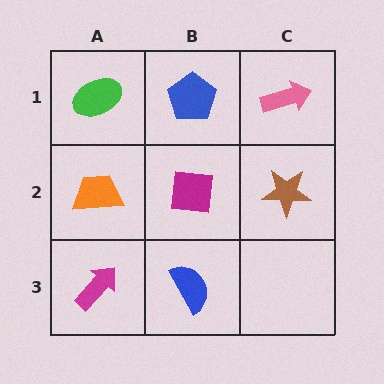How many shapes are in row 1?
3 shapes.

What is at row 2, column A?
An orange trapezoid.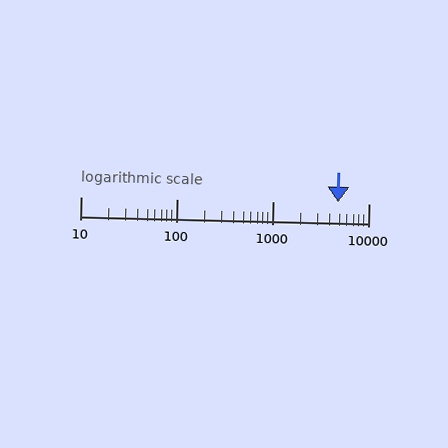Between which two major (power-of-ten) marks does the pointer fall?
The pointer is between 1000 and 10000.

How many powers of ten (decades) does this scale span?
The scale spans 3 decades, from 10 to 10000.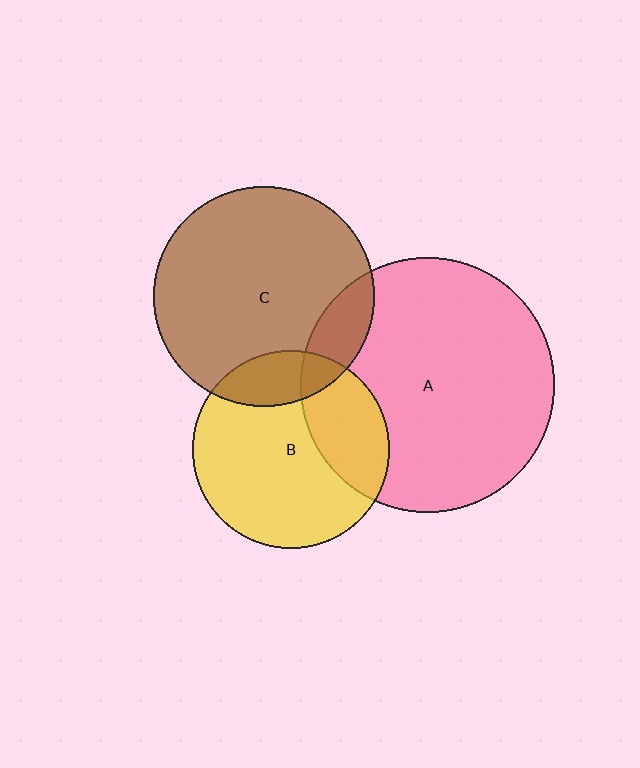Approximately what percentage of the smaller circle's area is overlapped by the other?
Approximately 30%.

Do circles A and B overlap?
Yes.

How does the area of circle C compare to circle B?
Approximately 1.2 times.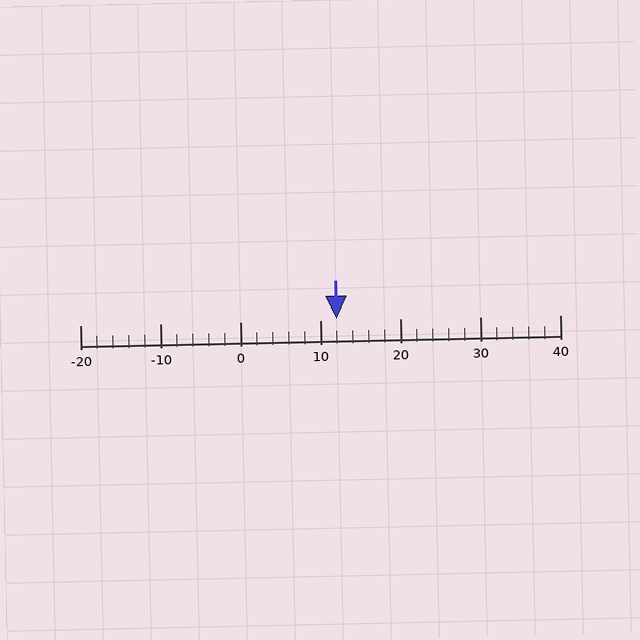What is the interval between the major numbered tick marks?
The major tick marks are spaced 10 units apart.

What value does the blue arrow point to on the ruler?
The blue arrow points to approximately 12.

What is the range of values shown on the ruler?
The ruler shows values from -20 to 40.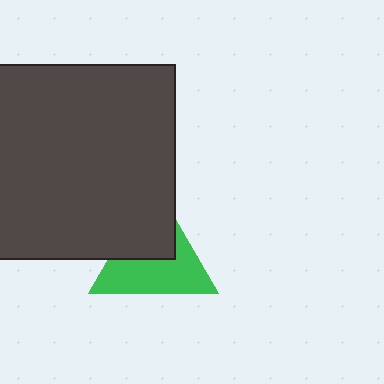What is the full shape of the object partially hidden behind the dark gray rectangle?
The partially hidden object is a green triangle.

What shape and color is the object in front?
The object in front is a dark gray rectangle.